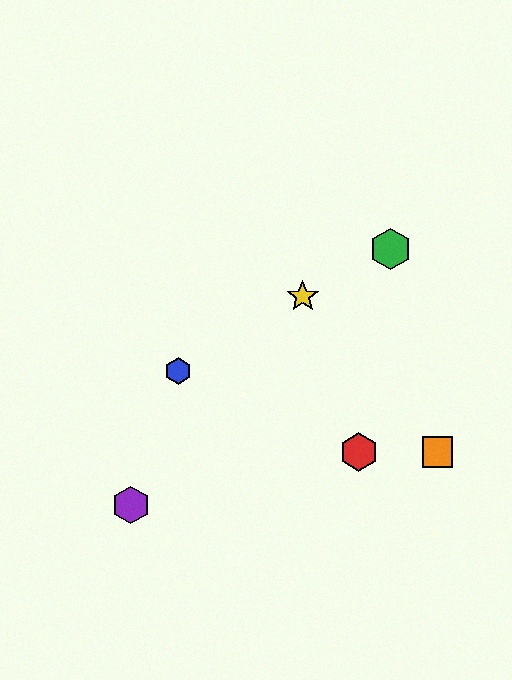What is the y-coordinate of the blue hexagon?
The blue hexagon is at y≈371.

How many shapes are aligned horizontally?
2 shapes (the red hexagon, the orange square) are aligned horizontally.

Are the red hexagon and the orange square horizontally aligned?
Yes, both are at y≈452.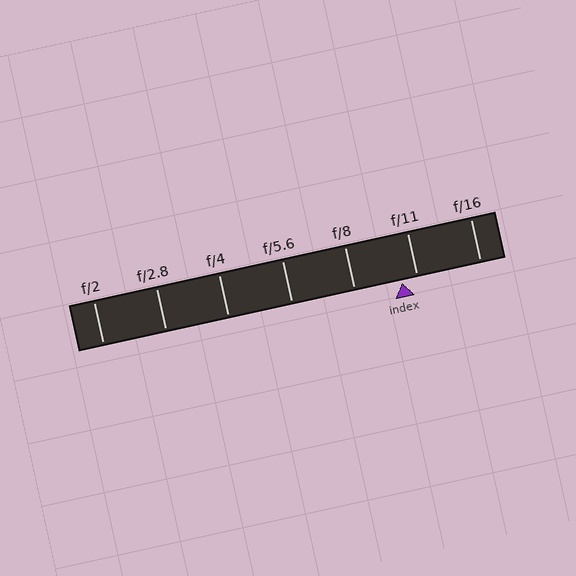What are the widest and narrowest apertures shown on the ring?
The widest aperture shown is f/2 and the narrowest is f/16.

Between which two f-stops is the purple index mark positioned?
The index mark is between f/8 and f/11.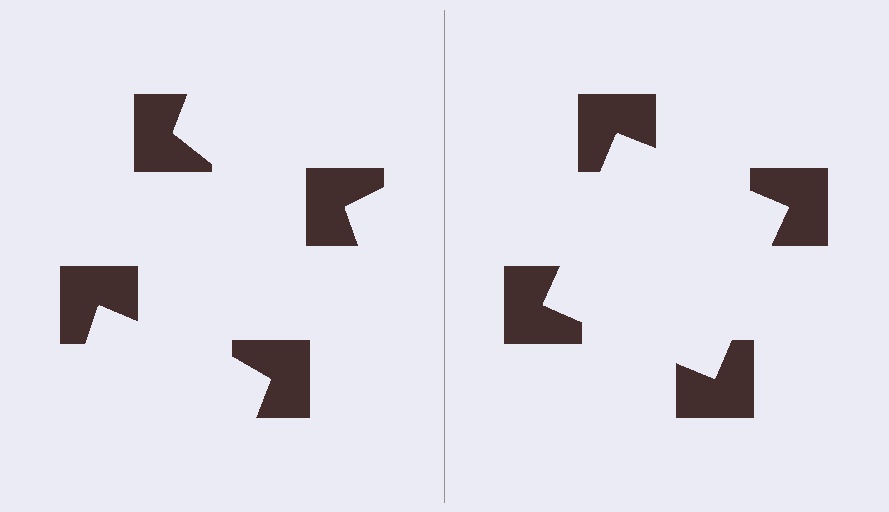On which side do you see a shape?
An illusory square appears on the right side. On the left side the wedge cuts are rotated, so no coherent shape forms.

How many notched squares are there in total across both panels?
8 — 4 on each side.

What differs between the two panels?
The notched squares are positioned identically on both sides; only the wedge orientations differ. On the right they align to a square; on the left they are misaligned.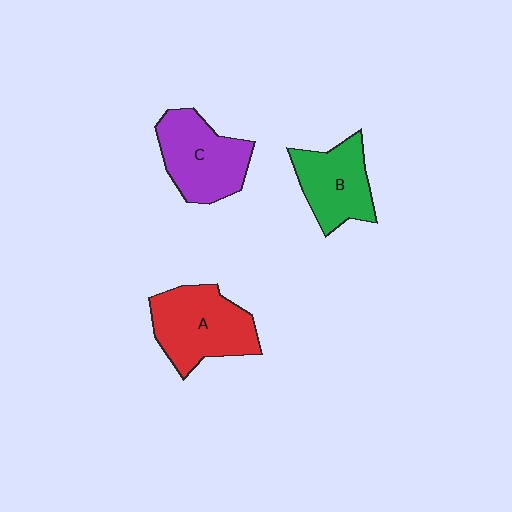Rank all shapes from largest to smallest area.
From largest to smallest: A (red), C (purple), B (green).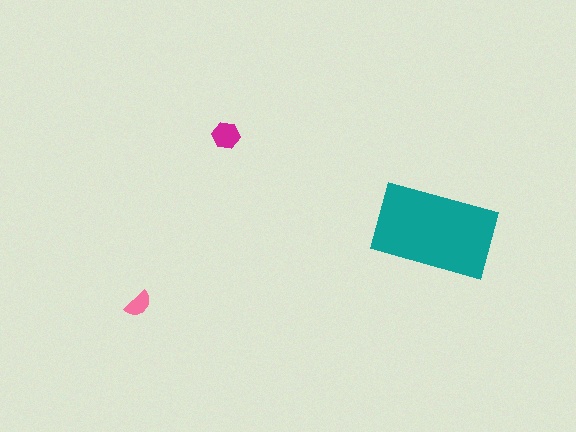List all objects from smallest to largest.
The pink semicircle, the magenta hexagon, the teal rectangle.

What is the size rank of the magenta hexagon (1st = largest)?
2nd.